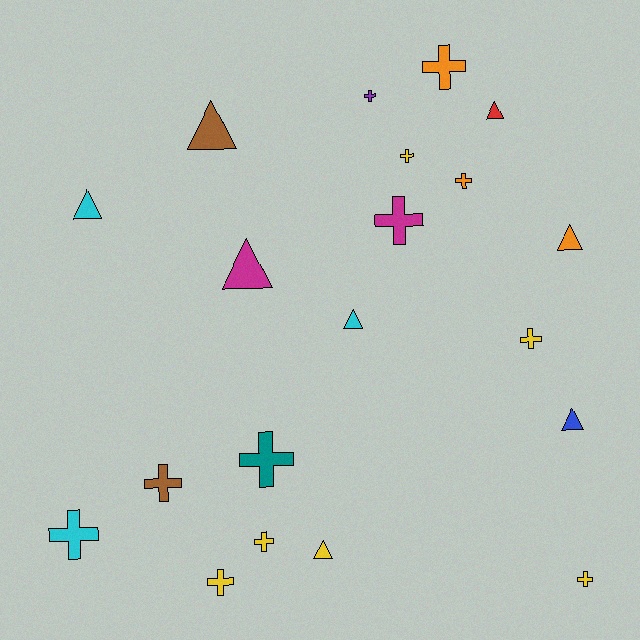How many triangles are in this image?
There are 8 triangles.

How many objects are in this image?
There are 20 objects.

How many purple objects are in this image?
There is 1 purple object.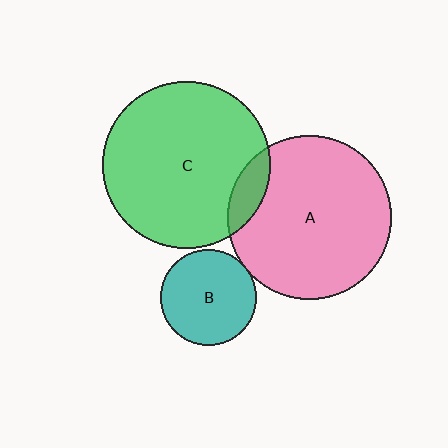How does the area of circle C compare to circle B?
Approximately 3.0 times.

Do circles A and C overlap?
Yes.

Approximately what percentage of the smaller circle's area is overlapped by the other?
Approximately 10%.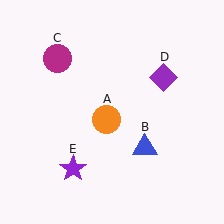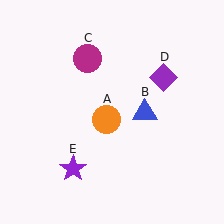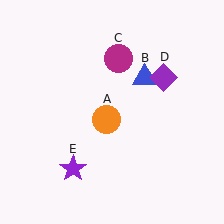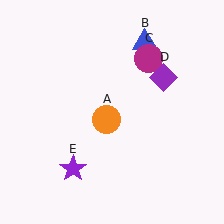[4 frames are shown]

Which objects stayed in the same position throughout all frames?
Orange circle (object A) and purple diamond (object D) and purple star (object E) remained stationary.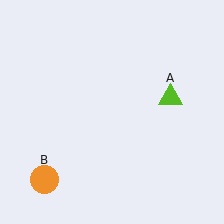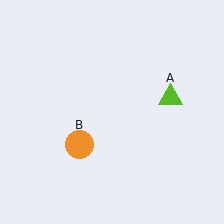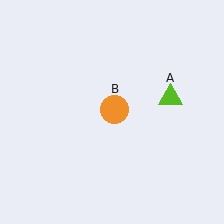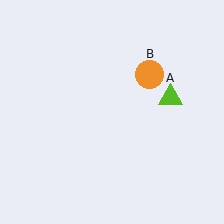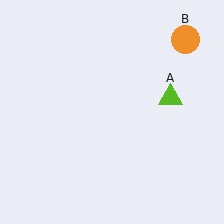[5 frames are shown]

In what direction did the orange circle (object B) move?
The orange circle (object B) moved up and to the right.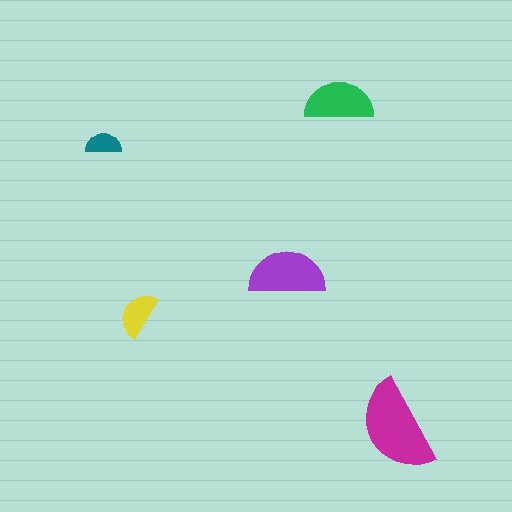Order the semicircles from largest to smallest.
the magenta one, the purple one, the green one, the yellow one, the teal one.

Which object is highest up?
The green semicircle is topmost.